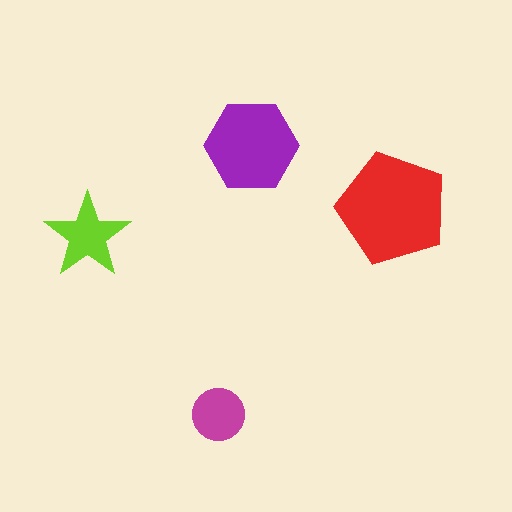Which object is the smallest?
The magenta circle.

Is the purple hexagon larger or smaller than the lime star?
Larger.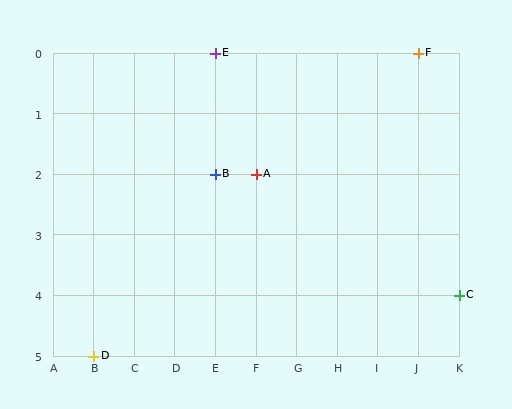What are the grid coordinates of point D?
Point D is at grid coordinates (B, 5).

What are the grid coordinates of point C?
Point C is at grid coordinates (K, 4).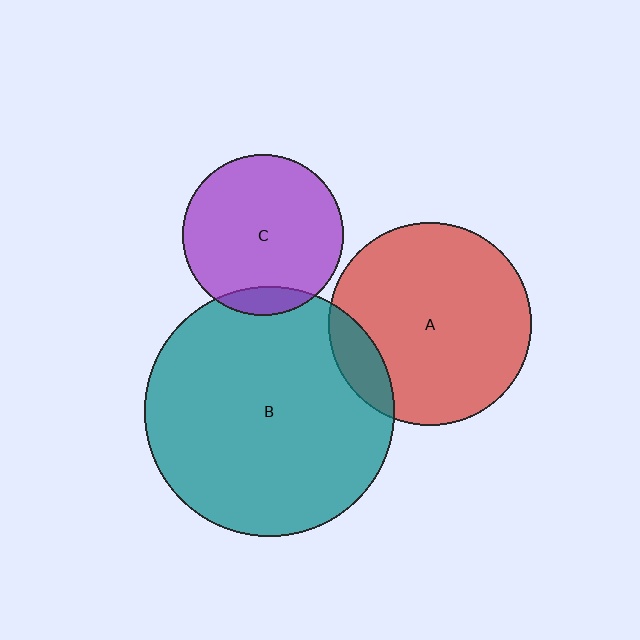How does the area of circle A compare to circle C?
Approximately 1.6 times.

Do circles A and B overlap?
Yes.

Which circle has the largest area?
Circle B (teal).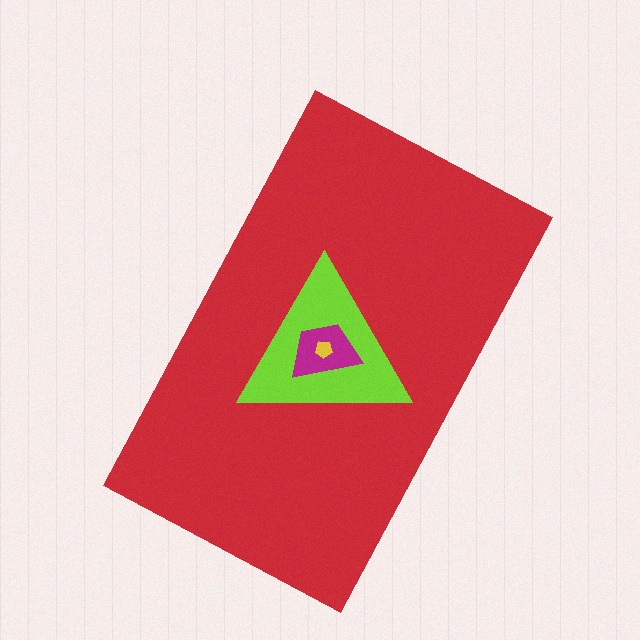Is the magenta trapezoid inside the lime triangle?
Yes.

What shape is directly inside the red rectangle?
The lime triangle.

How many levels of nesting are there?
4.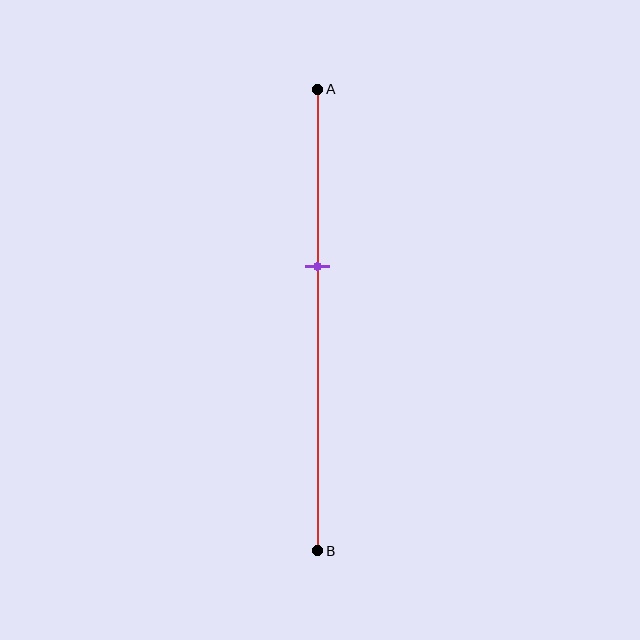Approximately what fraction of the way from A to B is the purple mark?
The purple mark is approximately 40% of the way from A to B.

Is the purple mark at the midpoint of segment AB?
No, the mark is at about 40% from A, not at the 50% midpoint.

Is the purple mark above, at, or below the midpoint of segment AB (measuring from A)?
The purple mark is above the midpoint of segment AB.